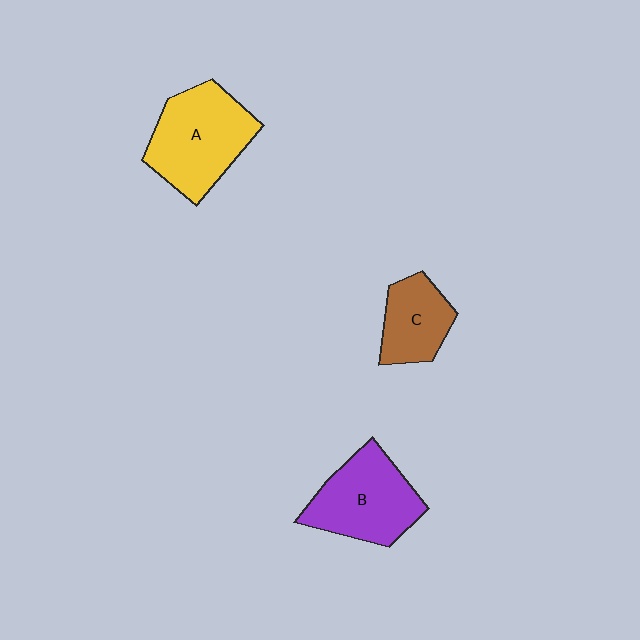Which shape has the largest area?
Shape A (yellow).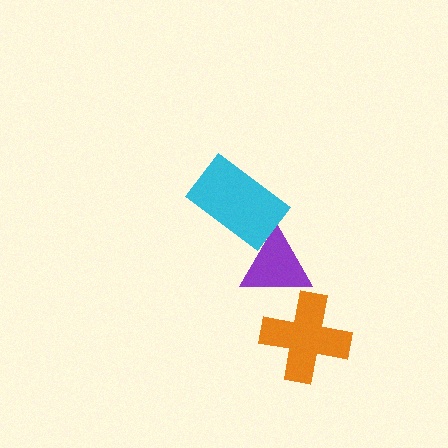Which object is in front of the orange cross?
The purple triangle is in front of the orange cross.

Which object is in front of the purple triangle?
The cyan rectangle is in front of the purple triangle.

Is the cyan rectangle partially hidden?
No, no other shape covers it.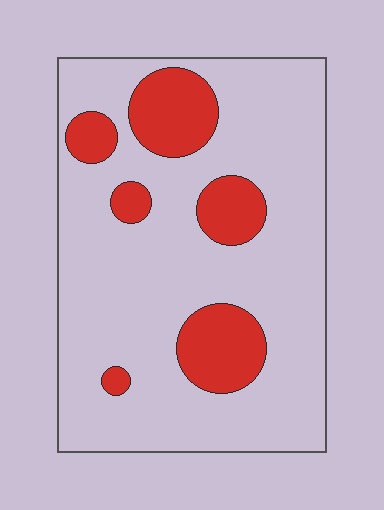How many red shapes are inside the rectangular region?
6.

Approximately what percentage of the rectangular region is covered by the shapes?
Approximately 20%.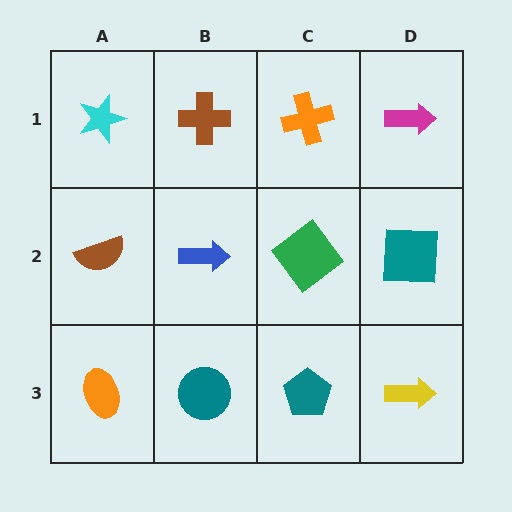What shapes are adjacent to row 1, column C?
A green diamond (row 2, column C), a brown cross (row 1, column B), a magenta arrow (row 1, column D).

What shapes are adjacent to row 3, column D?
A teal square (row 2, column D), a teal pentagon (row 3, column C).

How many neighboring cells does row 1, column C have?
3.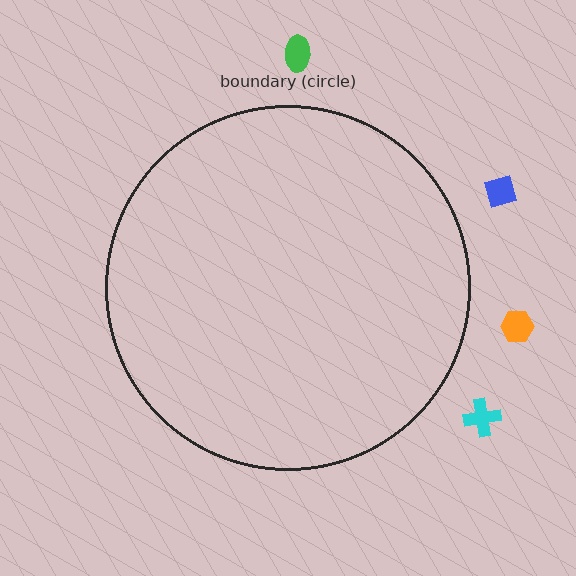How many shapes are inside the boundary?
0 inside, 4 outside.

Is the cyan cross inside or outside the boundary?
Outside.